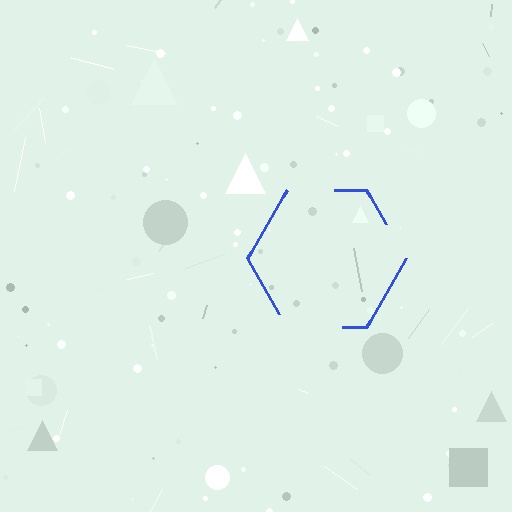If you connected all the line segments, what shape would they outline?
They would outline a hexagon.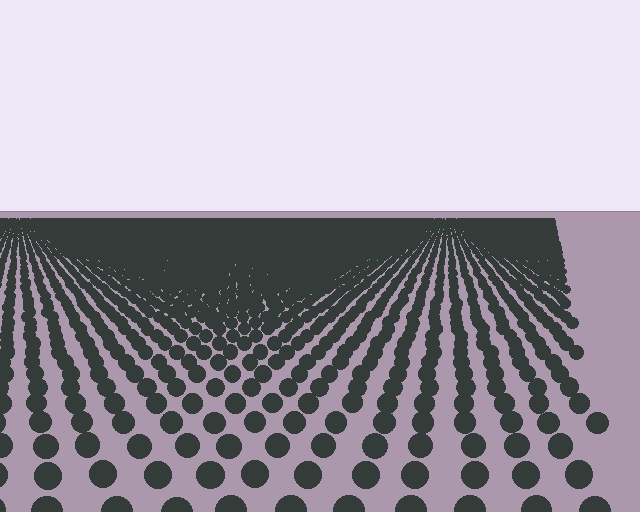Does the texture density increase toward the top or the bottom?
Density increases toward the top.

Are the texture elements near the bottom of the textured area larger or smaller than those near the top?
Larger. Near the bottom, elements are closer to the viewer and appear at a bigger on-screen size.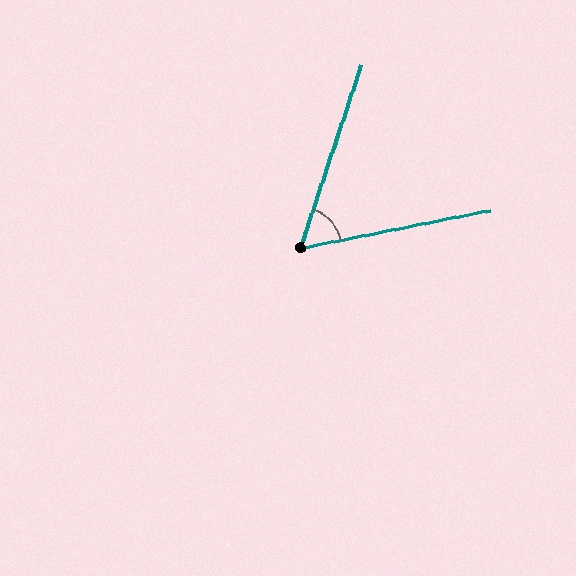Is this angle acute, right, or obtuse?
It is acute.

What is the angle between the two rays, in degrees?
Approximately 60 degrees.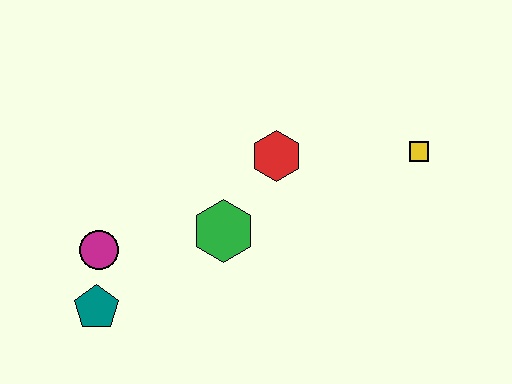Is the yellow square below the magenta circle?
No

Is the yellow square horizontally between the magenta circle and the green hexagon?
No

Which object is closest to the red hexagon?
The green hexagon is closest to the red hexagon.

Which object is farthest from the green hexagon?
The yellow square is farthest from the green hexagon.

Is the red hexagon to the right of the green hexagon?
Yes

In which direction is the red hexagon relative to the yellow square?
The red hexagon is to the left of the yellow square.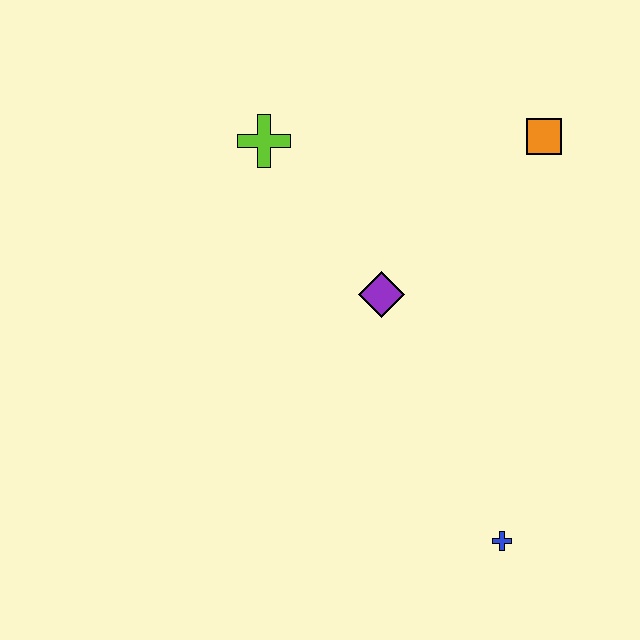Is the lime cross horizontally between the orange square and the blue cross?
No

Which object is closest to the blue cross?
The purple diamond is closest to the blue cross.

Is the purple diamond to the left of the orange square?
Yes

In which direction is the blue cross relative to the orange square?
The blue cross is below the orange square.